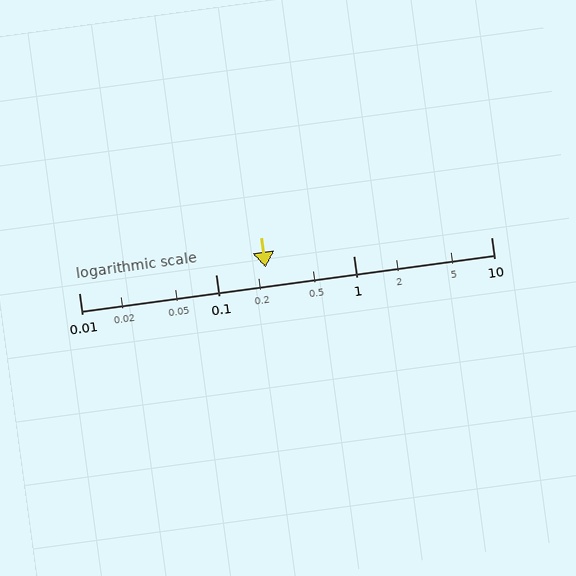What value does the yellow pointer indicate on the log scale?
The pointer indicates approximately 0.23.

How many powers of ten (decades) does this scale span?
The scale spans 3 decades, from 0.01 to 10.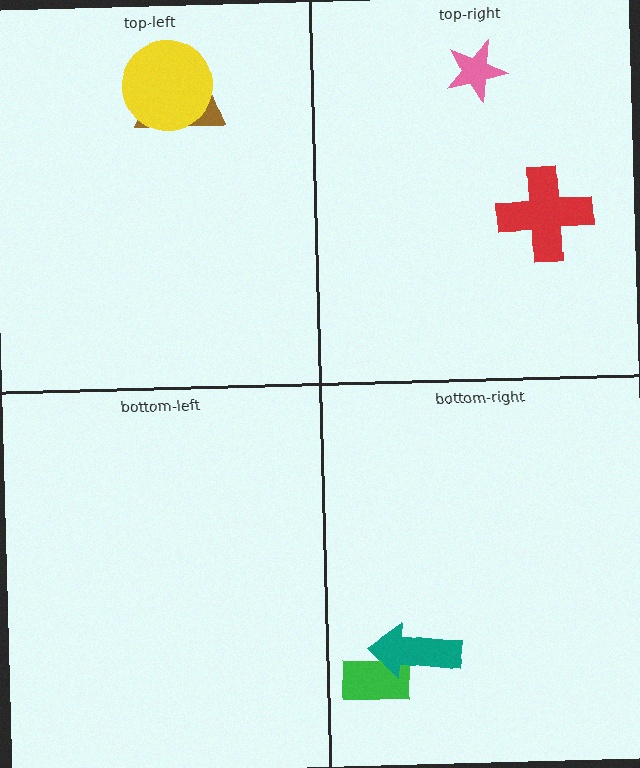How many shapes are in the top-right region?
2.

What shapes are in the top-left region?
The brown trapezoid, the yellow circle.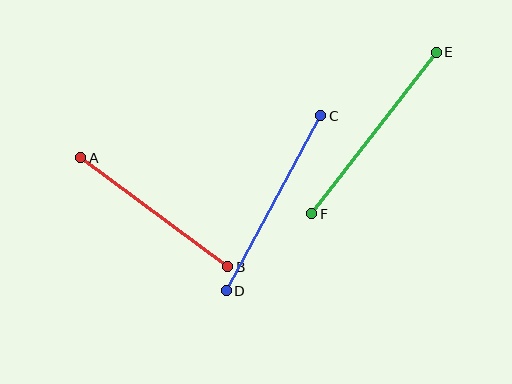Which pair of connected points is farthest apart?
Points E and F are farthest apart.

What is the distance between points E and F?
The distance is approximately 204 pixels.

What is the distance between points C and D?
The distance is approximately 198 pixels.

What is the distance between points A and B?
The distance is approximately 183 pixels.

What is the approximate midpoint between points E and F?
The midpoint is at approximately (374, 133) pixels.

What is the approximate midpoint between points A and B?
The midpoint is at approximately (154, 212) pixels.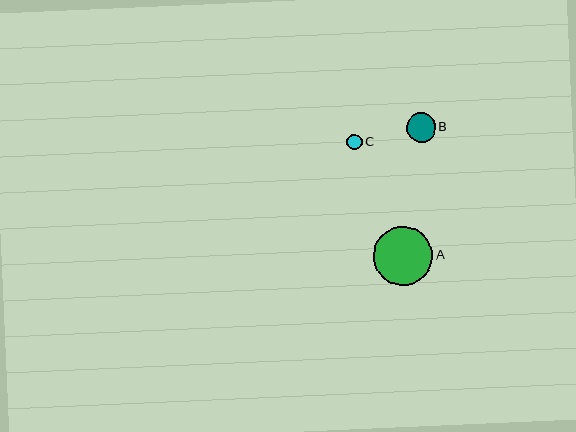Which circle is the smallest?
Circle C is the smallest with a size of approximately 16 pixels.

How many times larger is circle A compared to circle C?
Circle A is approximately 3.7 times the size of circle C.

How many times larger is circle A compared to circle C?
Circle A is approximately 3.7 times the size of circle C.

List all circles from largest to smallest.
From largest to smallest: A, B, C.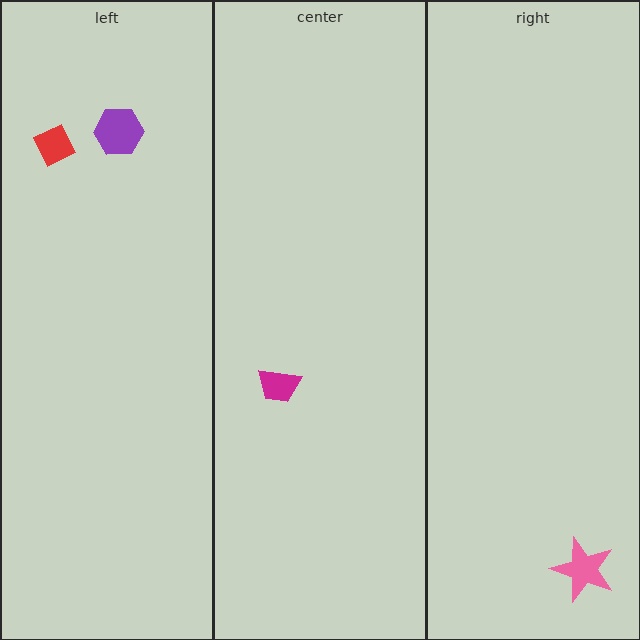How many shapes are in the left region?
2.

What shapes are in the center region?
The magenta trapezoid.